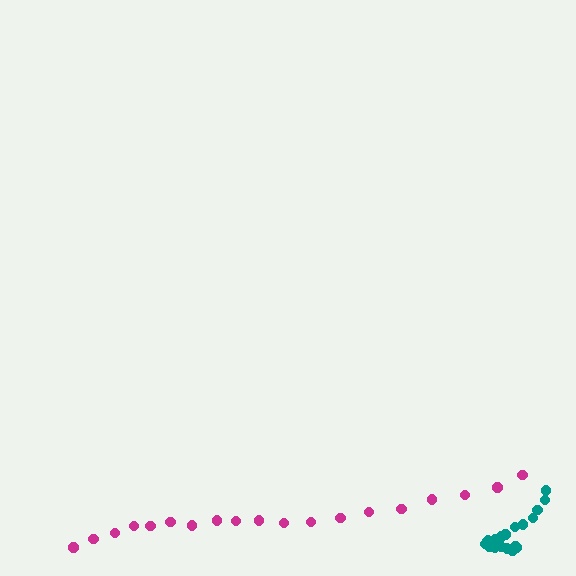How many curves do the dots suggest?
There are 2 distinct paths.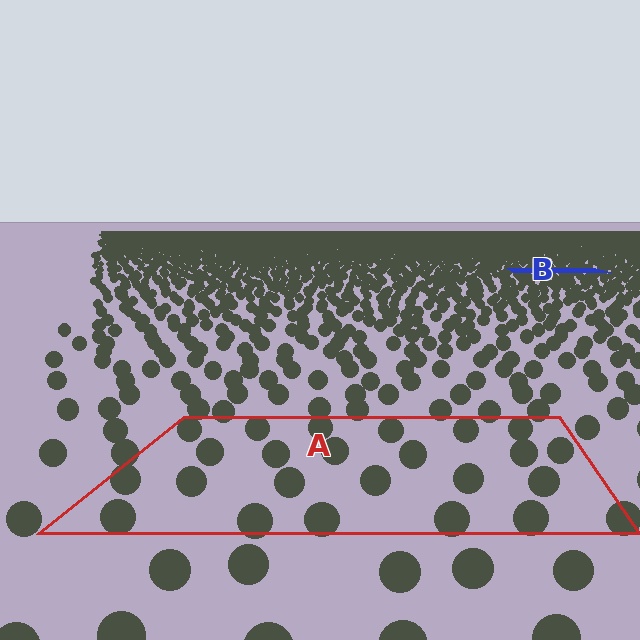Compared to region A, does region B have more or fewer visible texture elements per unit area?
Region B has more texture elements per unit area — they are packed more densely because it is farther away.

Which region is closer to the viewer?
Region A is closer. The texture elements there are larger and more spread out.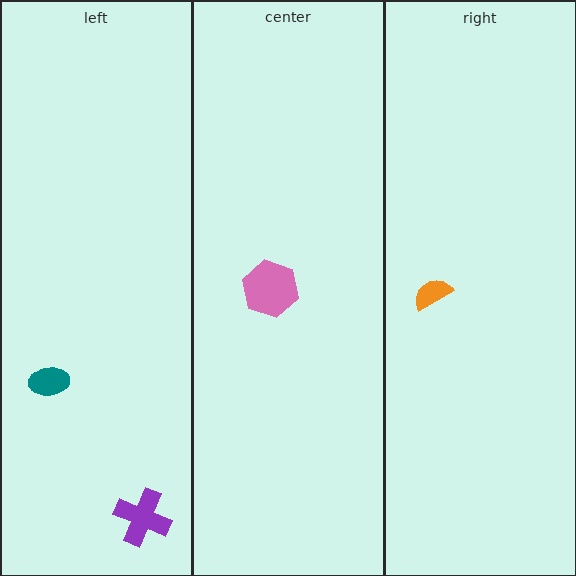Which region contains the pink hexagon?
The center region.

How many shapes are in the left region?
2.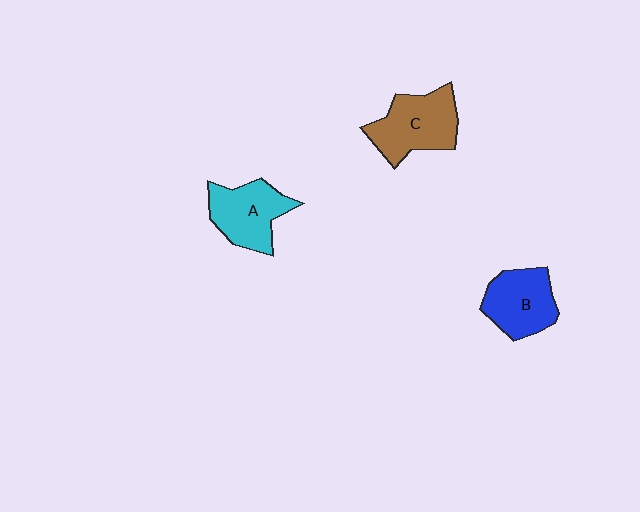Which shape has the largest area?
Shape C (brown).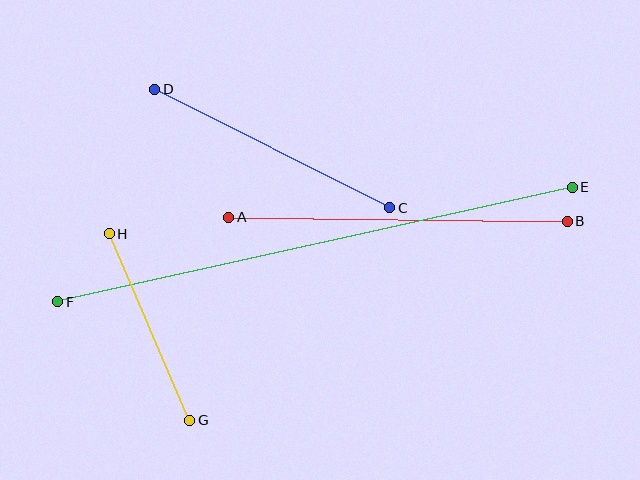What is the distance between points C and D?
The distance is approximately 263 pixels.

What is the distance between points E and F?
The distance is approximately 527 pixels.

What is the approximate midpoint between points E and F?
The midpoint is at approximately (315, 244) pixels.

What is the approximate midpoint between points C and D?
The midpoint is at approximately (272, 149) pixels.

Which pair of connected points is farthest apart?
Points E and F are farthest apart.